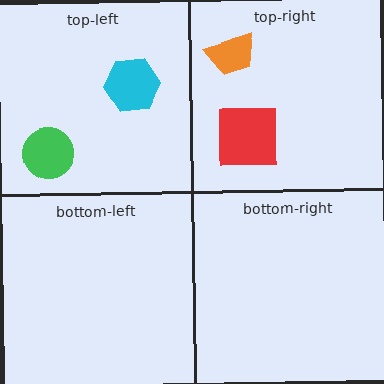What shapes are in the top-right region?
The red square, the orange trapezoid.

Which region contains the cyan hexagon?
The top-left region.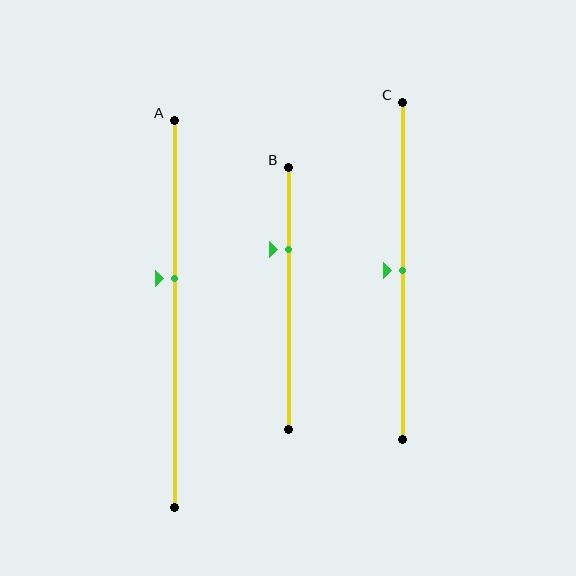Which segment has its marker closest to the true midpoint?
Segment C has its marker closest to the true midpoint.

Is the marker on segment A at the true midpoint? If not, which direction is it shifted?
No, the marker on segment A is shifted upward by about 9% of the segment length.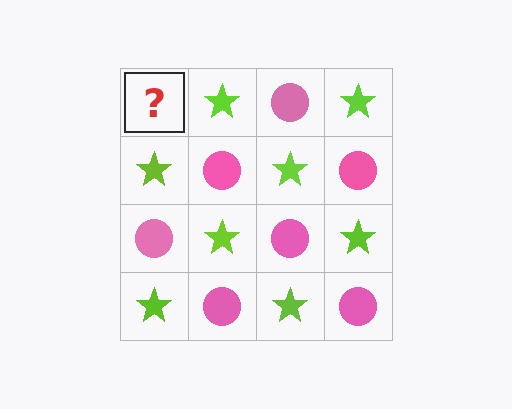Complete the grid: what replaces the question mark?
The question mark should be replaced with a pink circle.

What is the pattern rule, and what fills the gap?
The rule is that it alternates pink circle and lime star in a checkerboard pattern. The gap should be filled with a pink circle.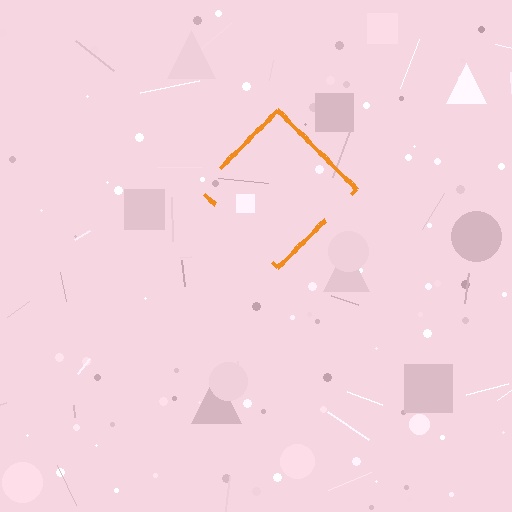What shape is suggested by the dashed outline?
The dashed outline suggests a diamond.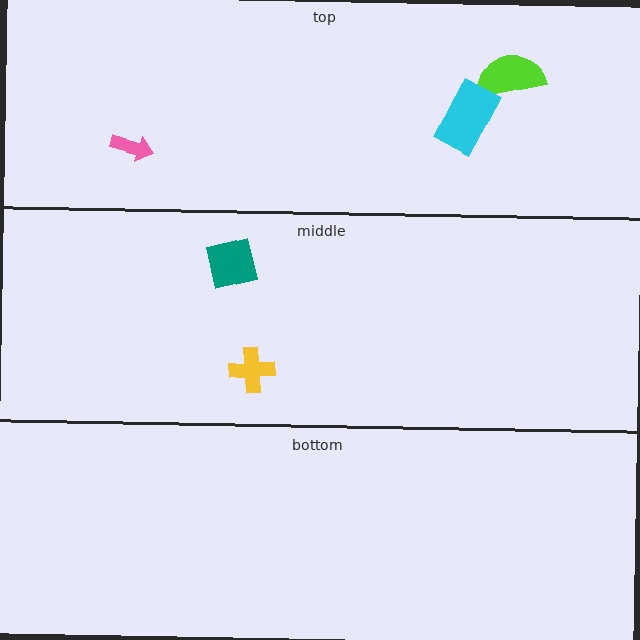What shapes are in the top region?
The lime semicircle, the cyan rectangle, the pink arrow.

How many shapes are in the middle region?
2.